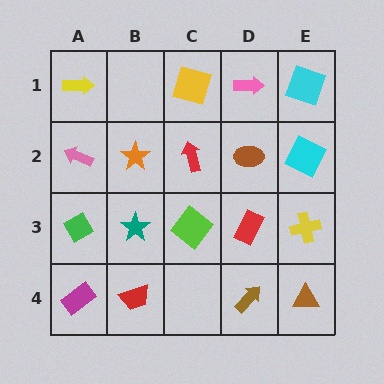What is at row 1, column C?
A yellow square.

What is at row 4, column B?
A red trapezoid.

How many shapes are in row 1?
4 shapes.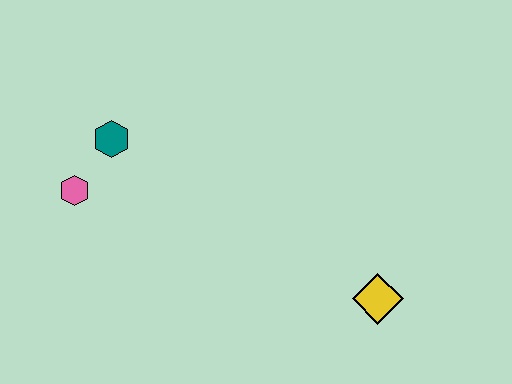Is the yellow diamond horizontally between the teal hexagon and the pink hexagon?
No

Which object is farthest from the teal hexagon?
The yellow diamond is farthest from the teal hexagon.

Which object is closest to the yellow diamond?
The teal hexagon is closest to the yellow diamond.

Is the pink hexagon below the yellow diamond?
No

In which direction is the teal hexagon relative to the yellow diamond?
The teal hexagon is to the left of the yellow diamond.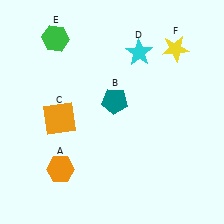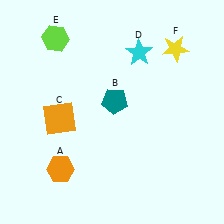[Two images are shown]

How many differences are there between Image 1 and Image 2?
There is 1 difference between the two images.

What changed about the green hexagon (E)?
In Image 1, E is green. In Image 2, it changed to lime.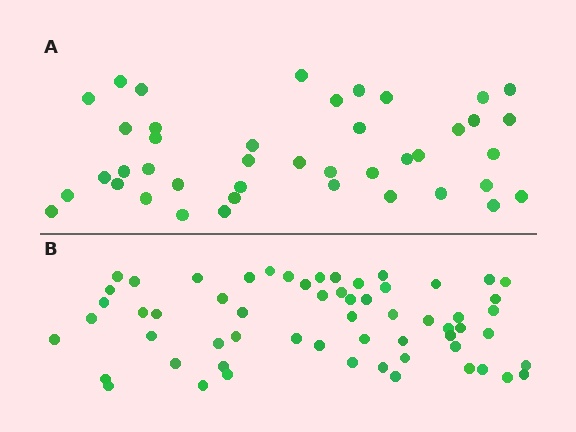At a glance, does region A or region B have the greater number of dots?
Region B (the bottom region) has more dots.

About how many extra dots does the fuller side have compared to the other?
Region B has approximately 20 more dots than region A.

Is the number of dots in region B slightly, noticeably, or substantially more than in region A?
Region B has noticeably more, but not dramatically so. The ratio is roughly 1.4 to 1.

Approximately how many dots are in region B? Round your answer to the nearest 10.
About 60 dots.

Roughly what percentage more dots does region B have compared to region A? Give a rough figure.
About 45% more.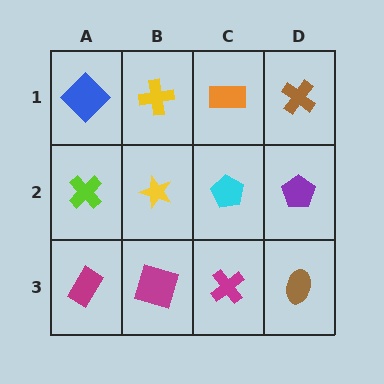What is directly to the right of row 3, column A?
A magenta square.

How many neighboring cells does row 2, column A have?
3.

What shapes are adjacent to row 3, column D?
A purple pentagon (row 2, column D), a magenta cross (row 3, column C).